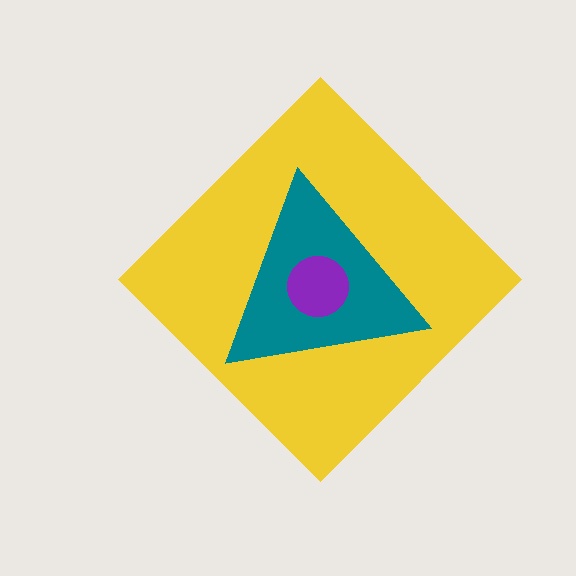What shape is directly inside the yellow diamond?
The teal triangle.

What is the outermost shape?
The yellow diamond.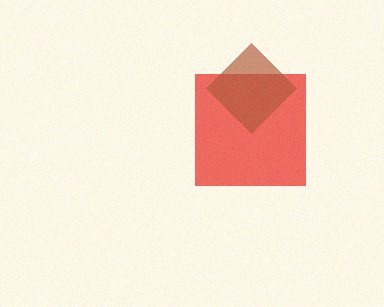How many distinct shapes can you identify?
There are 2 distinct shapes: a red square, a brown diamond.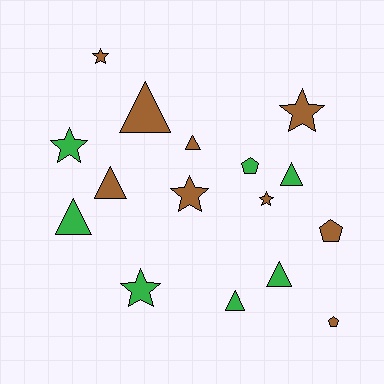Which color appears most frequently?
Brown, with 9 objects.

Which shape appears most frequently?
Triangle, with 7 objects.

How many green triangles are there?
There are 4 green triangles.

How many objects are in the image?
There are 16 objects.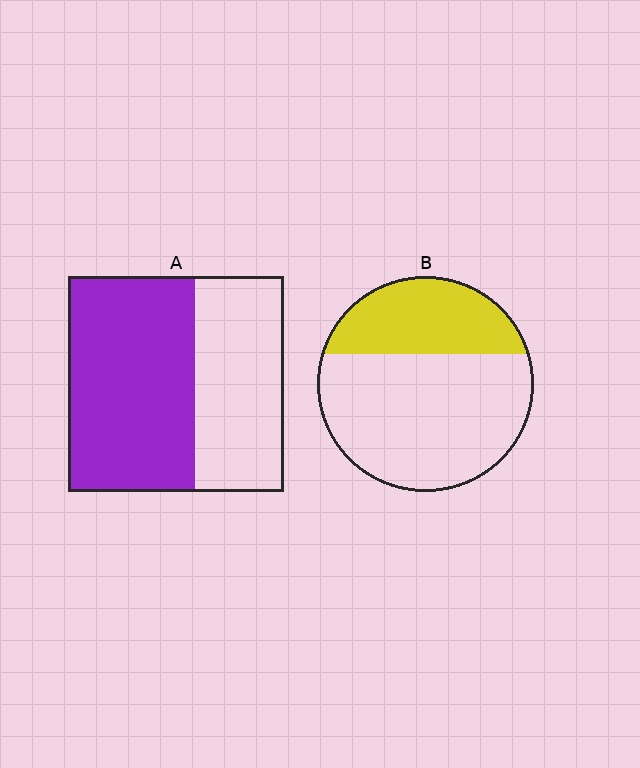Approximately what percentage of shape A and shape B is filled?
A is approximately 60% and B is approximately 35%.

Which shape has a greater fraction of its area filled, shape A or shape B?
Shape A.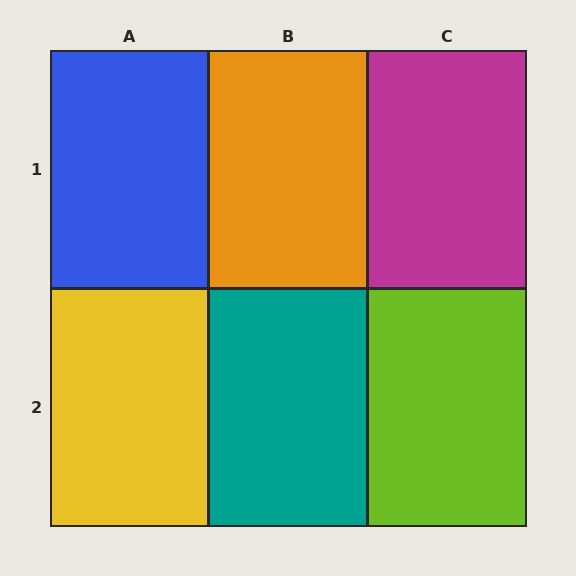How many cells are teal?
1 cell is teal.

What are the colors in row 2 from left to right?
Yellow, teal, lime.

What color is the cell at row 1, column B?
Orange.